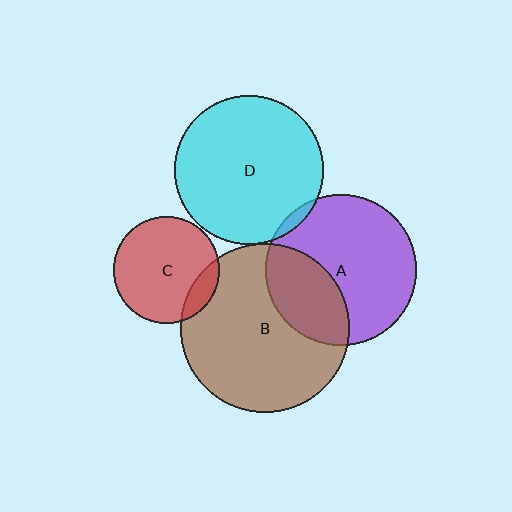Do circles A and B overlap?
Yes.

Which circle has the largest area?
Circle B (brown).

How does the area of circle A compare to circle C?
Approximately 2.0 times.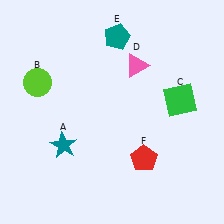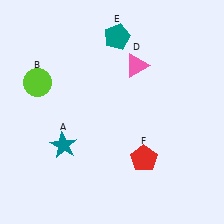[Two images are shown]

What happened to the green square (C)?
The green square (C) was removed in Image 2. It was in the top-right area of Image 1.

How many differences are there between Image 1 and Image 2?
There is 1 difference between the two images.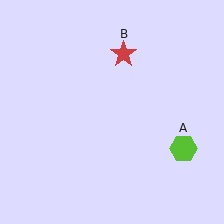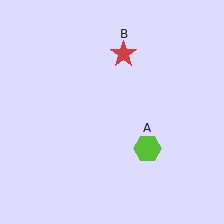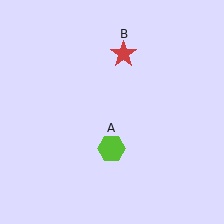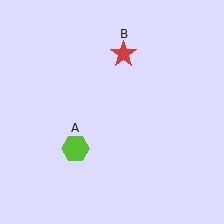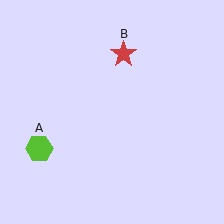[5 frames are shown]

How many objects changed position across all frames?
1 object changed position: lime hexagon (object A).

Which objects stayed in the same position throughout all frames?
Red star (object B) remained stationary.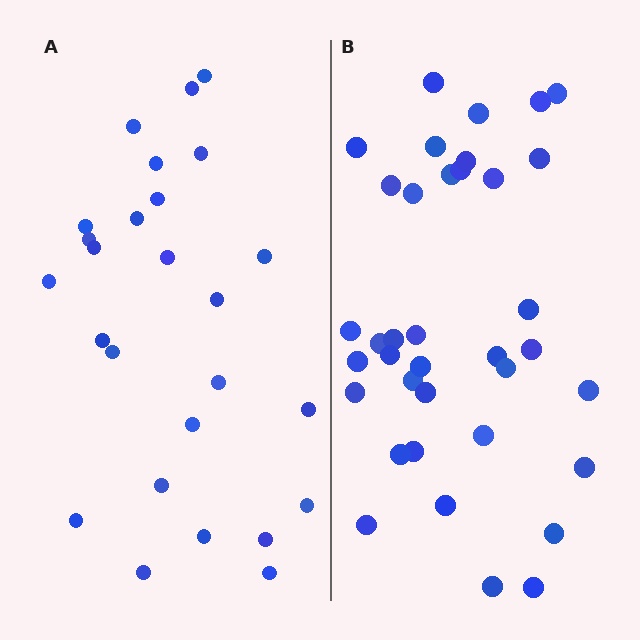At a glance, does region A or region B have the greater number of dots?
Region B (the right region) has more dots.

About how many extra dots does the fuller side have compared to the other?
Region B has roughly 12 or so more dots than region A.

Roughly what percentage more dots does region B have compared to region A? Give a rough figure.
About 40% more.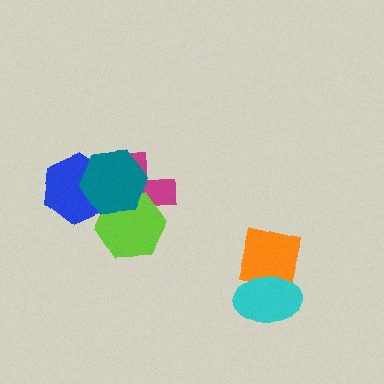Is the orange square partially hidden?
Yes, it is partially covered by another shape.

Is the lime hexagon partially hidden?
Yes, it is partially covered by another shape.